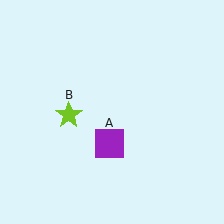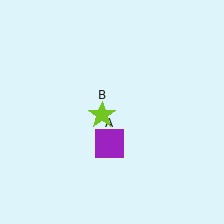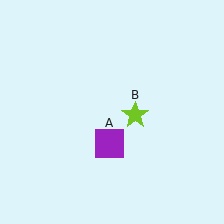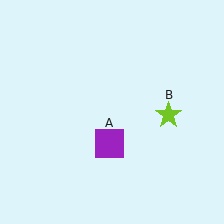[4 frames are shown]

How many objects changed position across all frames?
1 object changed position: lime star (object B).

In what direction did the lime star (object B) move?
The lime star (object B) moved right.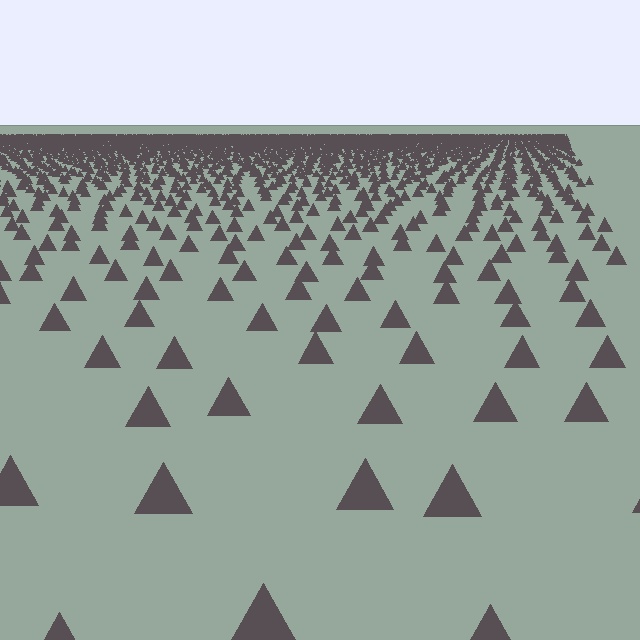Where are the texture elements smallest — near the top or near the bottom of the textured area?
Near the top.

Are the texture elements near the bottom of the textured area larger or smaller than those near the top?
Larger. Near the bottom, elements are closer to the viewer and appear at a bigger on-screen size.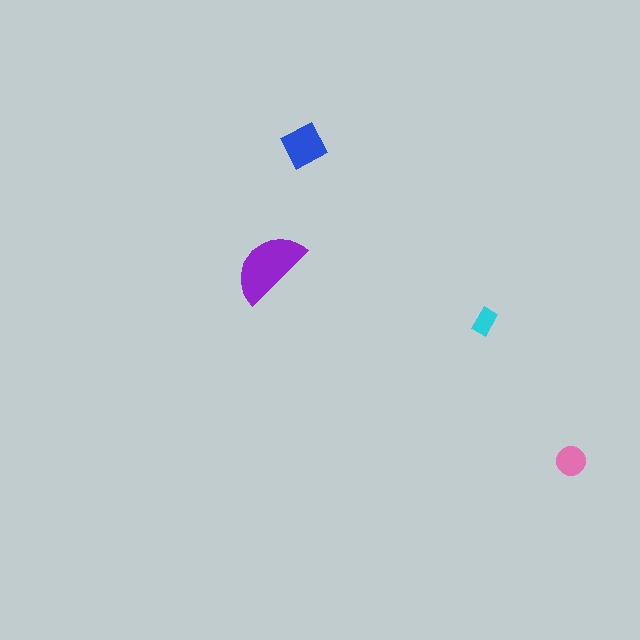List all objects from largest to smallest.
The purple semicircle, the blue diamond, the pink circle, the cyan rectangle.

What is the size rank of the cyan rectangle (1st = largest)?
4th.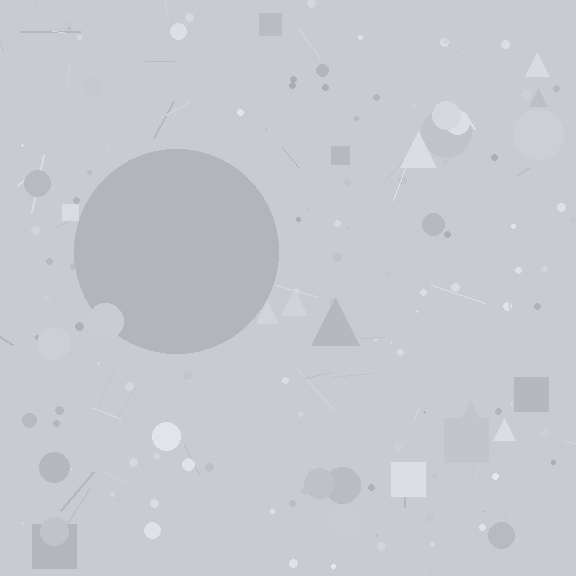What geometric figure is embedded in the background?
A circle is embedded in the background.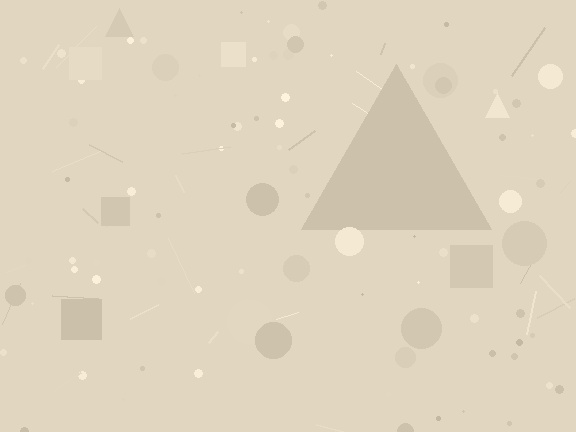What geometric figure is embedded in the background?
A triangle is embedded in the background.